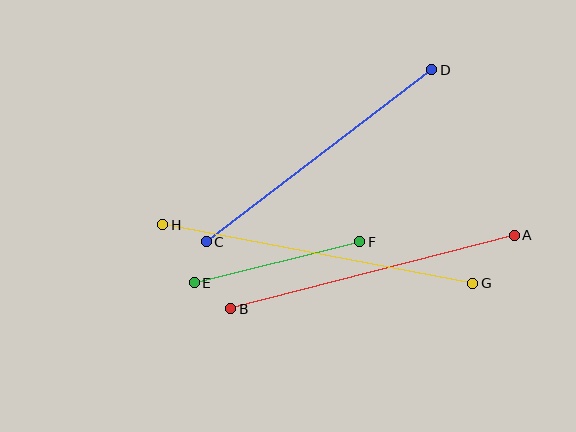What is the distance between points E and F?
The distance is approximately 171 pixels.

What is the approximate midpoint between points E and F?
The midpoint is at approximately (277, 262) pixels.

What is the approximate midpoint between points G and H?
The midpoint is at approximately (318, 254) pixels.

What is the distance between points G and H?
The distance is approximately 315 pixels.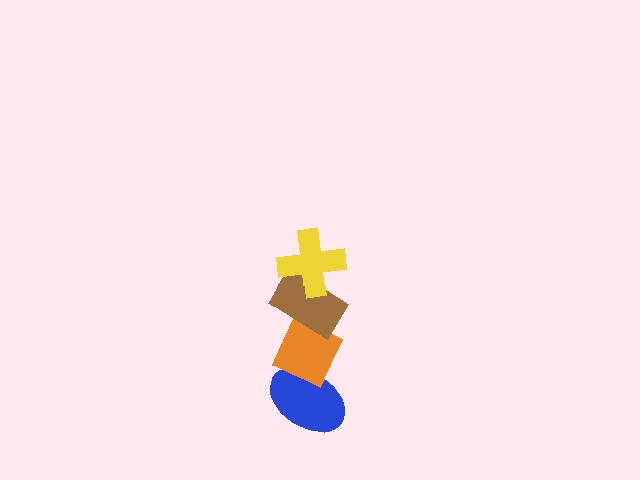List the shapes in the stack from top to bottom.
From top to bottom: the yellow cross, the brown rectangle, the orange diamond, the blue ellipse.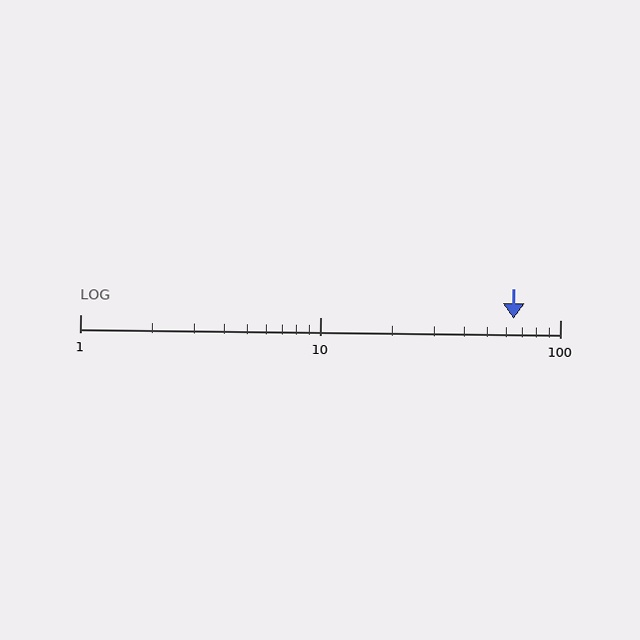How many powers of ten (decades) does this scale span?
The scale spans 2 decades, from 1 to 100.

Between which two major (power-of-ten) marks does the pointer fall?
The pointer is between 10 and 100.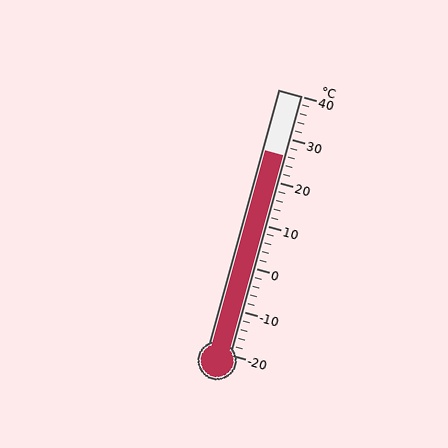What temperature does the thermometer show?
The thermometer shows approximately 26°C.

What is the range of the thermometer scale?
The thermometer scale ranges from -20°C to 40°C.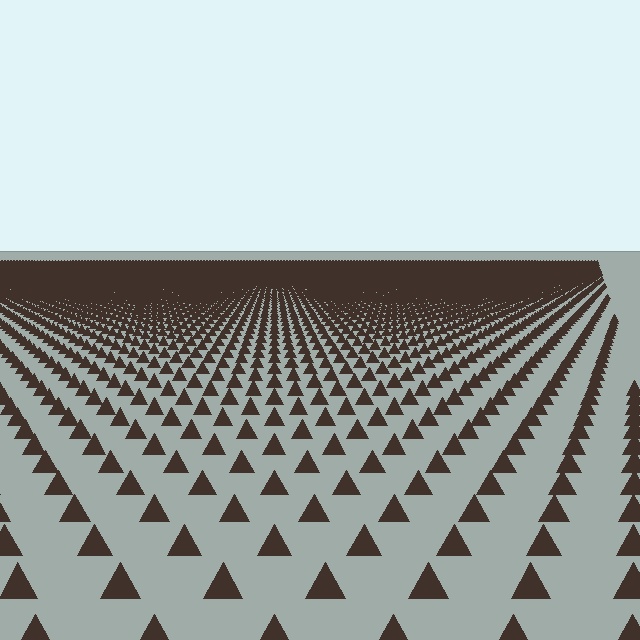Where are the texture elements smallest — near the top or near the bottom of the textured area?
Near the top.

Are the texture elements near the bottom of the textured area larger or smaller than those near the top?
Larger. Near the bottom, elements are closer to the viewer and appear at a bigger on-screen size.